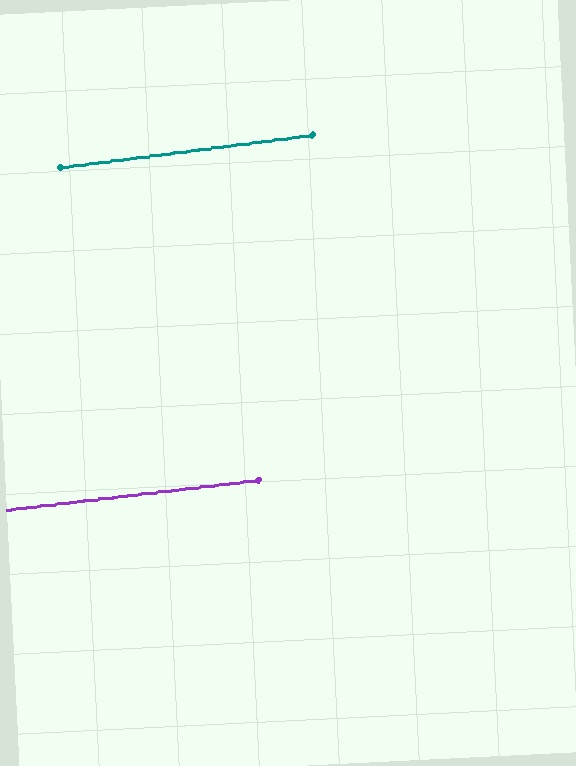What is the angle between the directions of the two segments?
Approximately 1 degree.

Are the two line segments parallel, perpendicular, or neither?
Parallel — their directions differ by only 0.5°.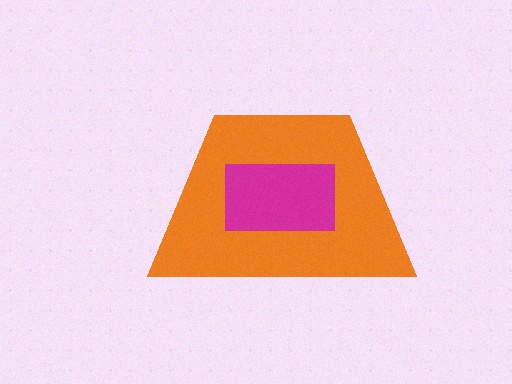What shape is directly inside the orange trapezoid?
The magenta rectangle.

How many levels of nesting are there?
2.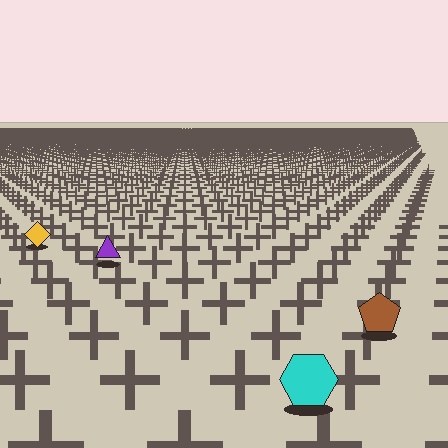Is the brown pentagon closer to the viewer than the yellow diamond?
Yes. The brown pentagon is closer — you can tell from the texture gradient: the ground texture is coarser near it.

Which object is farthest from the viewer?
The yellow diamond is farthest from the viewer. It appears smaller and the ground texture around it is denser.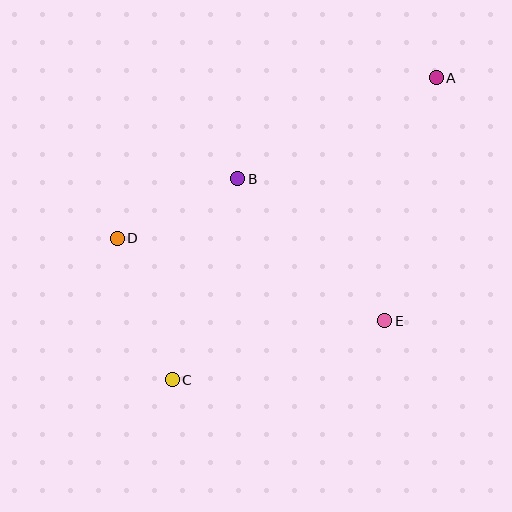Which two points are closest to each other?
Points B and D are closest to each other.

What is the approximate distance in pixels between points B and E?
The distance between B and E is approximately 205 pixels.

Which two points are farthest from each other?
Points A and C are farthest from each other.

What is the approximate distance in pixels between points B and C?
The distance between B and C is approximately 212 pixels.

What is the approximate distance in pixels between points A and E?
The distance between A and E is approximately 248 pixels.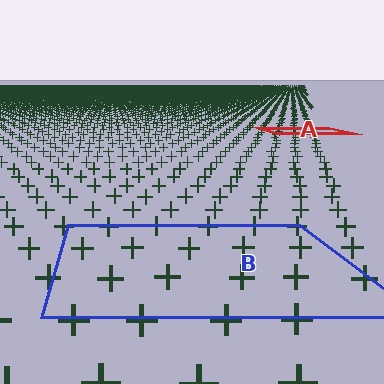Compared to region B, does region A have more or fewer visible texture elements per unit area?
Region A has more texture elements per unit area — they are packed more densely because it is farther away.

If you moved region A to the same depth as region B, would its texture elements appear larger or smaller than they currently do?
They would appear larger. At a closer depth, the same texture elements are projected at a bigger on-screen size.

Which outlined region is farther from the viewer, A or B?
Region A is farther from the viewer — the texture elements inside it appear smaller and more densely packed.